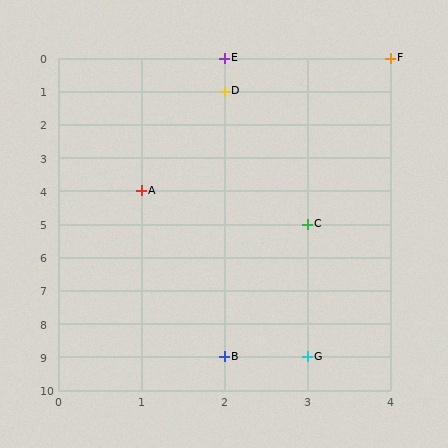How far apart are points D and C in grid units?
Points D and C are 1 column and 4 rows apart (about 4.1 grid units diagonally).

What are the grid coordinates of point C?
Point C is at grid coordinates (3, 5).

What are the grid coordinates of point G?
Point G is at grid coordinates (3, 9).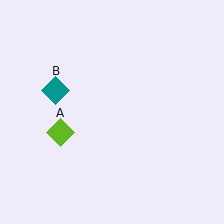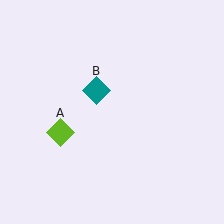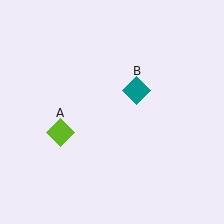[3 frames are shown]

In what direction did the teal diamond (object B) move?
The teal diamond (object B) moved right.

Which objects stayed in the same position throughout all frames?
Lime diamond (object A) remained stationary.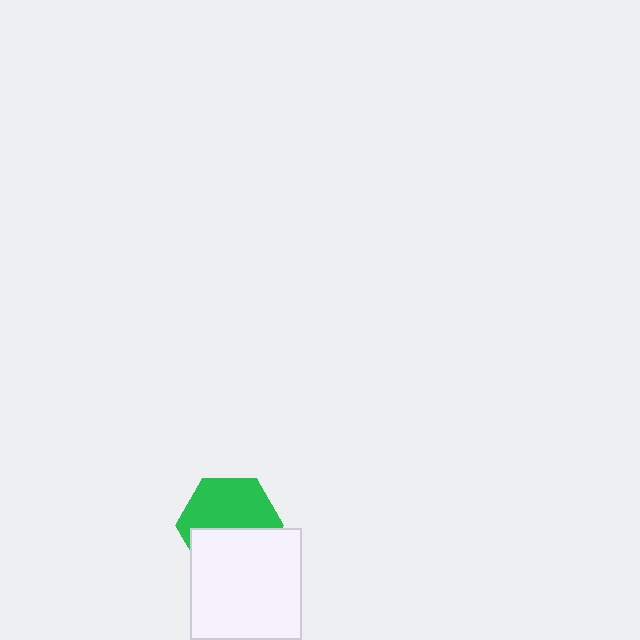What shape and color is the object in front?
The object in front is a white square.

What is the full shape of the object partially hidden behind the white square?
The partially hidden object is a green hexagon.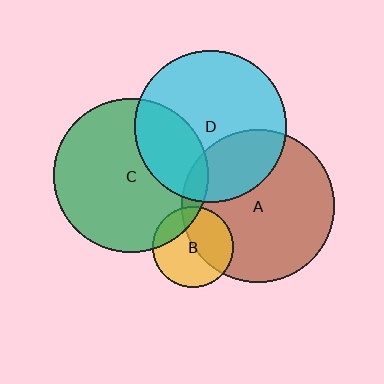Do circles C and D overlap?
Yes.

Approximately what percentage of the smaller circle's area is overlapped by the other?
Approximately 30%.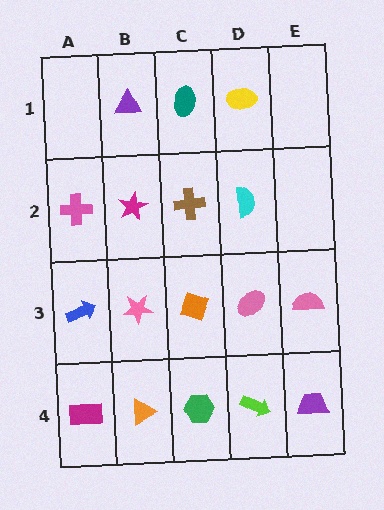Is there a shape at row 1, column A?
No, that cell is empty.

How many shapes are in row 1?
3 shapes.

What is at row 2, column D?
A cyan semicircle.